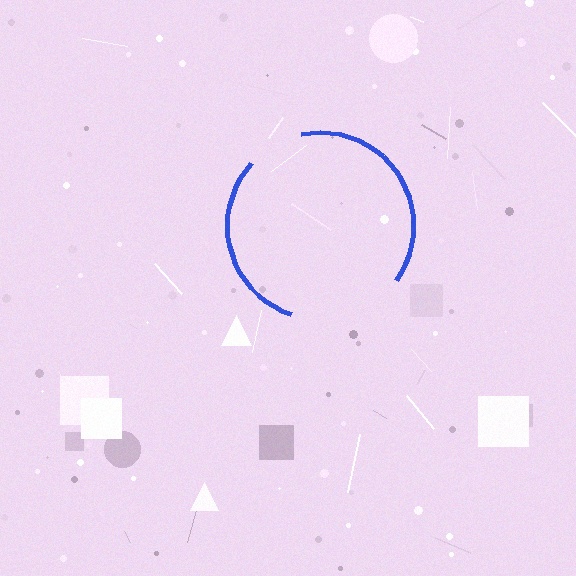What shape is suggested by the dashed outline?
The dashed outline suggests a circle.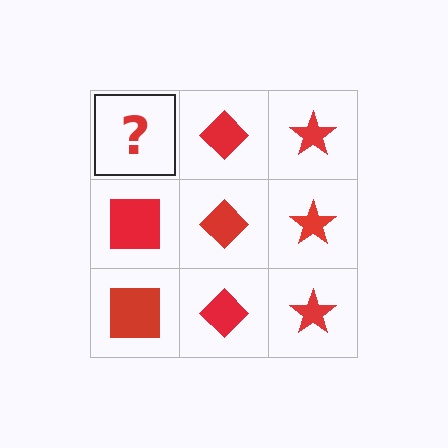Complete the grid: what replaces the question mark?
The question mark should be replaced with a red square.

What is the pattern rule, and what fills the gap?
The rule is that each column has a consistent shape. The gap should be filled with a red square.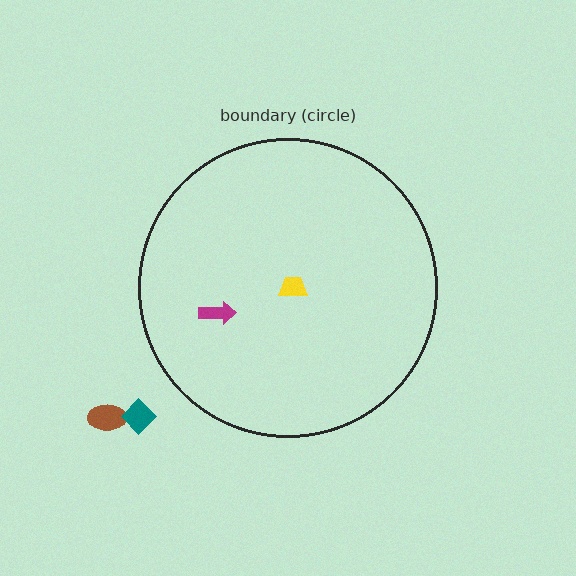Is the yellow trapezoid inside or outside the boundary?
Inside.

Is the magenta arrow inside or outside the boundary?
Inside.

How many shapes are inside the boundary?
2 inside, 2 outside.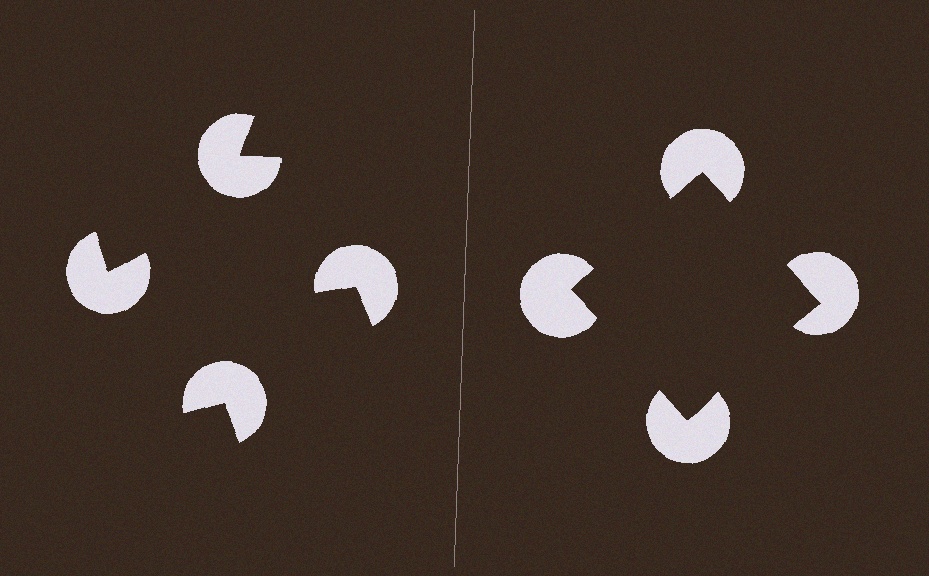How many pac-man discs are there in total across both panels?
8 — 4 on each side.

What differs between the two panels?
The pac-man discs are positioned identically on both sides; only the wedge orientations differ. On the right they align to a square; on the left they are misaligned.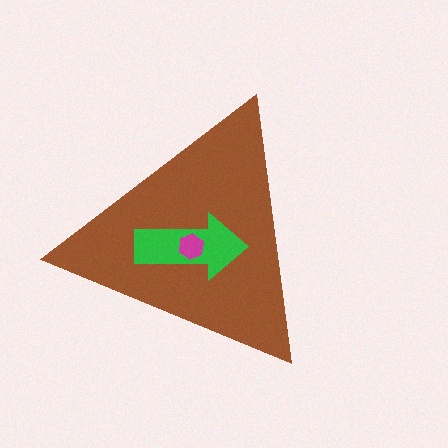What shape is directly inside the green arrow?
The magenta hexagon.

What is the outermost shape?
The brown triangle.